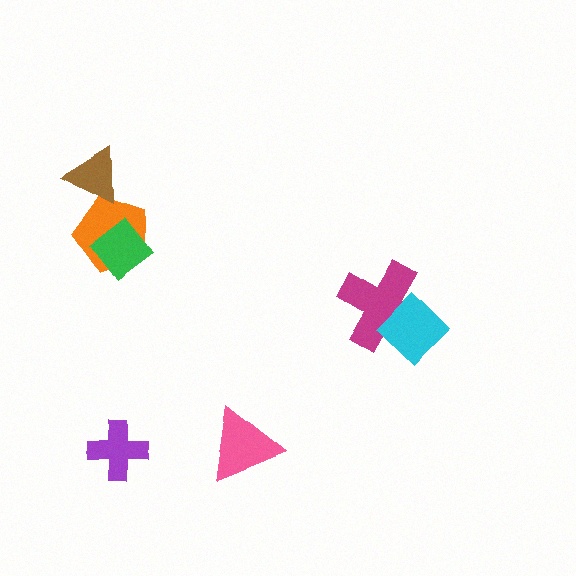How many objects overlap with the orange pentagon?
2 objects overlap with the orange pentagon.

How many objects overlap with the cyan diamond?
1 object overlaps with the cyan diamond.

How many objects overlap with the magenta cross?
1 object overlaps with the magenta cross.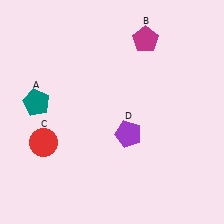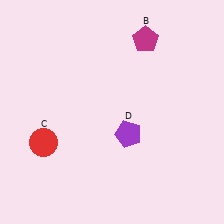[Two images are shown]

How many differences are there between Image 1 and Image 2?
There is 1 difference between the two images.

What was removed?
The teal pentagon (A) was removed in Image 2.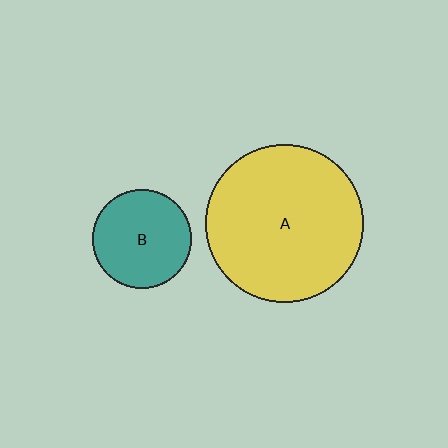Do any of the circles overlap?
No, none of the circles overlap.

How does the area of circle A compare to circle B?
Approximately 2.6 times.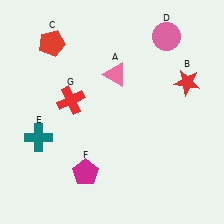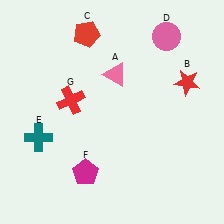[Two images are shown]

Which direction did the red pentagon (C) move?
The red pentagon (C) moved right.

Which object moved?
The red pentagon (C) moved right.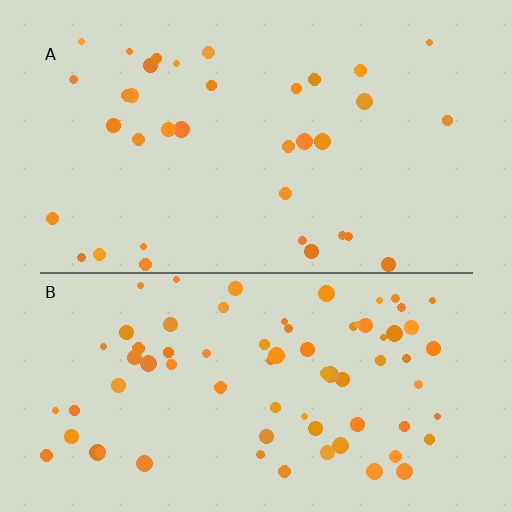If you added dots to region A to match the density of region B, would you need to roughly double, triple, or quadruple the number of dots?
Approximately double.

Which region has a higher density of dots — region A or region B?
B (the bottom).